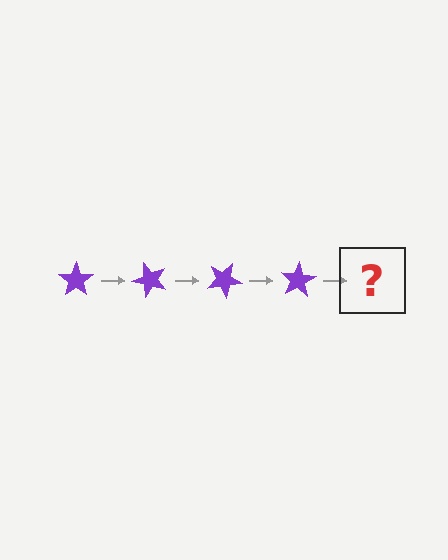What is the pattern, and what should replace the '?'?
The pattern is that the star rotates 50 degrees each step. The '?' should be a purple star rotated 200 degrees.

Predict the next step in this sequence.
The next step is a purple star rotated 200 degrees.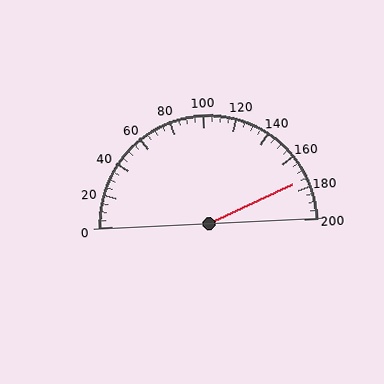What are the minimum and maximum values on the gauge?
The gauge ranges from 0 to 200.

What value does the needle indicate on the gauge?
The needle indicates approximately 175.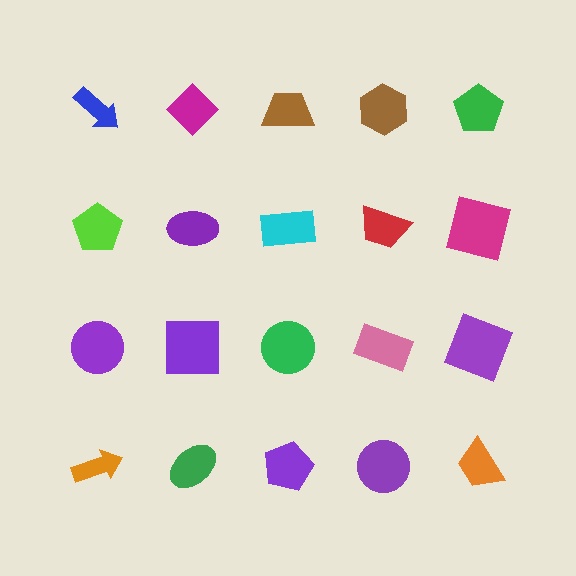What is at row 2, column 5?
A magenta square.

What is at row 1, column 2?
A magenta diamond.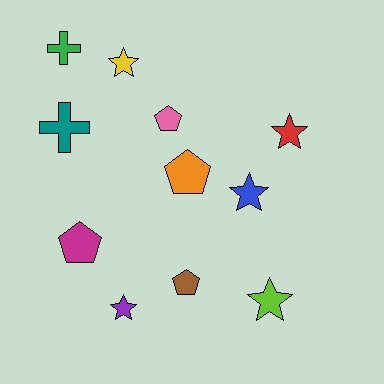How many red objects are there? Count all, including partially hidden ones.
There is 1 red object.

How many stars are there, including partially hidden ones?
There are 5 stars.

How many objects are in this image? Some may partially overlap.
There are 11 objects.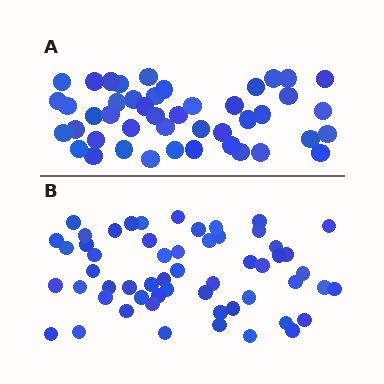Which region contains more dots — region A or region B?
Region B (the bottom region) has more dots.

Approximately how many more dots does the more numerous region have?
Region B has roughly 12 or so more dots than region A.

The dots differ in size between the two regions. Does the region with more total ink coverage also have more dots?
No. Region A has more total ink coverage because its dots are larger, but region B actually contains more individual dots. Total area can be misleading — the number of items is what matters here.